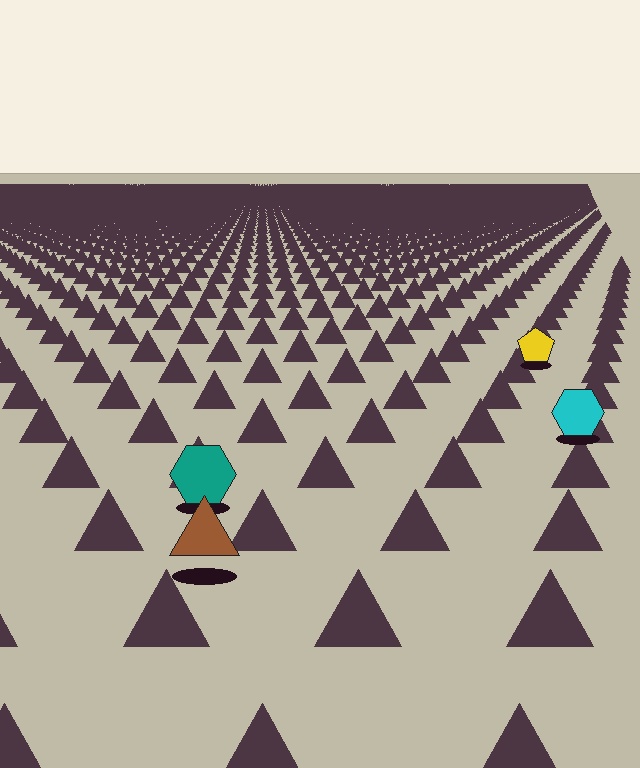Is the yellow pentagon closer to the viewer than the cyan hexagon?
No. The cyan hexagon is closer — you can tell from the texture gradient: the ground texture is coarser near it.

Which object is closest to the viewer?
The brown triangle is closest. The texture marks near it are larger and more spread out.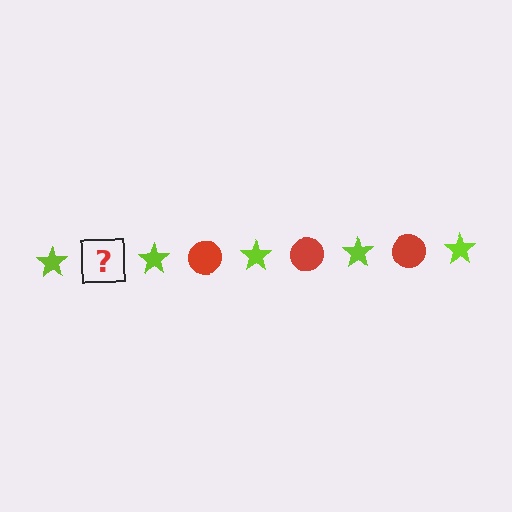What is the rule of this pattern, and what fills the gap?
The rule is that the pattern alternates between lime star and red circle. The gap should be filled with a red circle.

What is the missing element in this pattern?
The missing element is a red circle.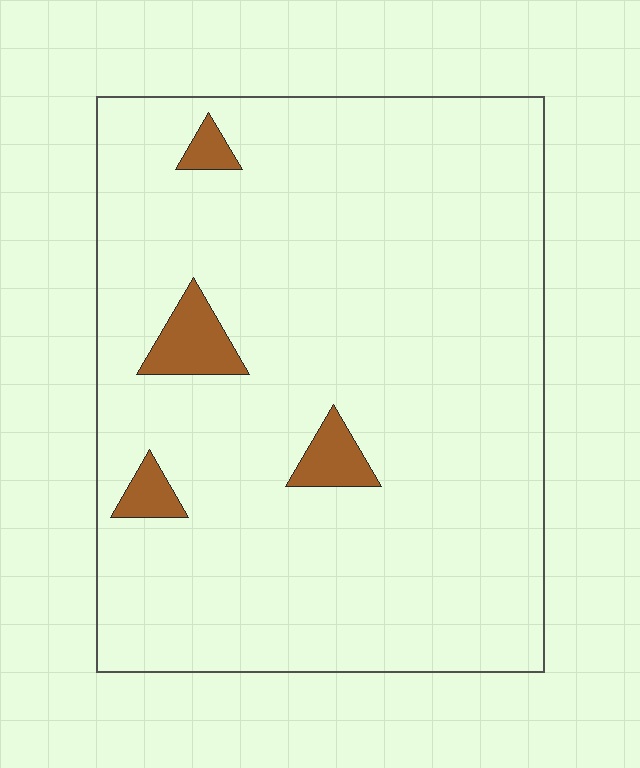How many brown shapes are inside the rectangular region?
4.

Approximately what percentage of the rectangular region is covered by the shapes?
Approximately 5%.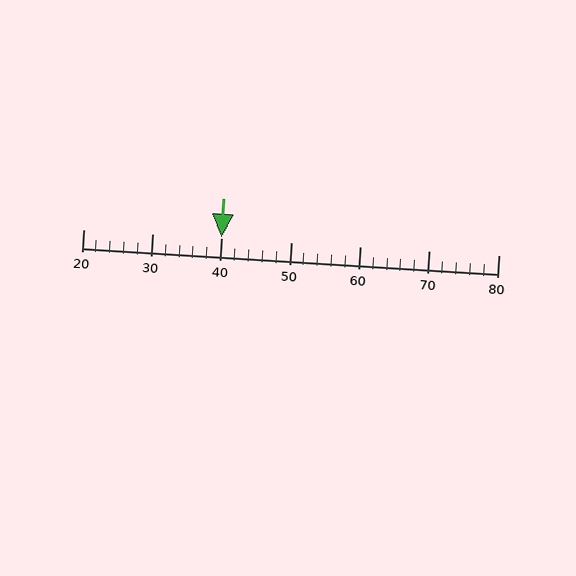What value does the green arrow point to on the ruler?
The green arrow points to approximately 40.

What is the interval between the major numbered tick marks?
The major tick marks are spaced 10 units apart.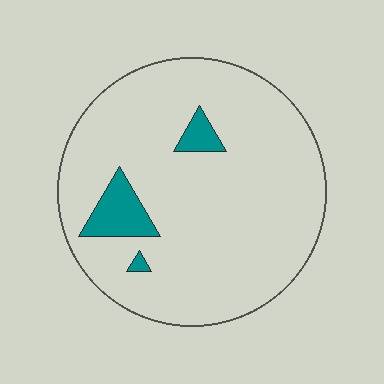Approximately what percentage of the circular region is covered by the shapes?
Approximately 10%.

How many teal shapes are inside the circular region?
3.